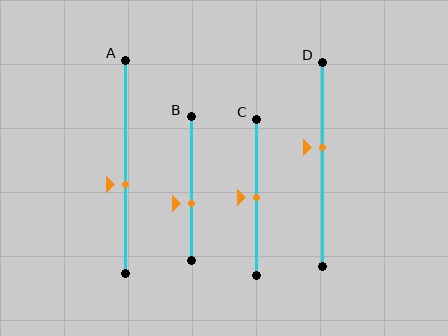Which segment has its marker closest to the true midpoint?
Segment C has its marker closest to the true midpoint.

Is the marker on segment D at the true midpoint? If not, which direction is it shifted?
No, the marker on segment D is shifted upward by about 8% of the segment length.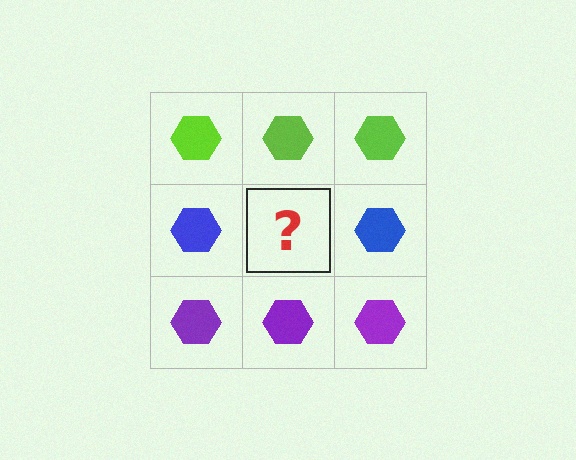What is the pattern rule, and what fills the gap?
The rule is that each row has a consistent color. The gap should be filled with a blue hexagon.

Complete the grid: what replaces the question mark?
The question mark should be replaced with a blue hexagon.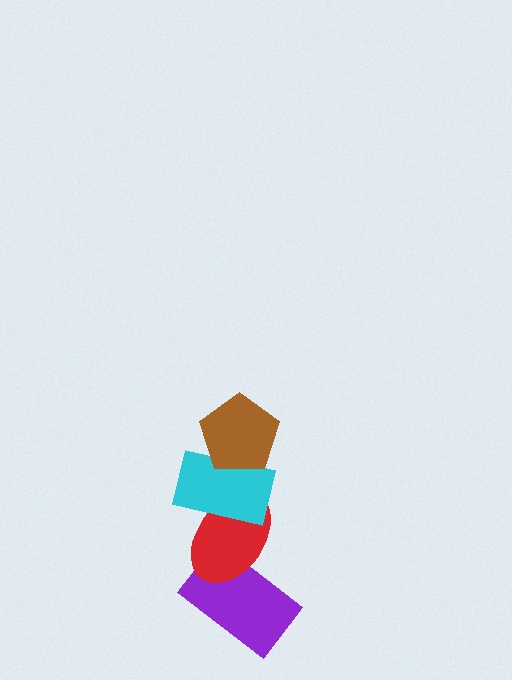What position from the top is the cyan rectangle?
The cyan rectangle is 2nd from the top.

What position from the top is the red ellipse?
The red ellipse is 3rd from the top.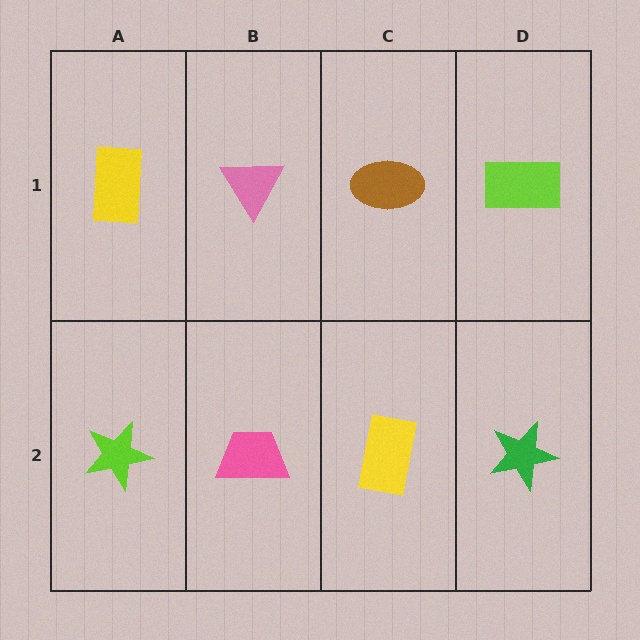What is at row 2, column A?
A lime star.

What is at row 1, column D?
A lime rectangle.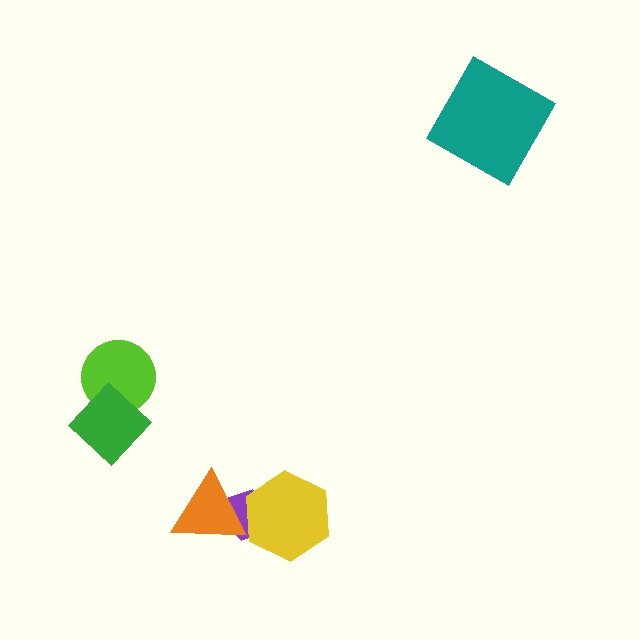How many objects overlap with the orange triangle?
2 objects overlap with the orange triangle.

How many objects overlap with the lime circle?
1 object overlaps with the lime circle.